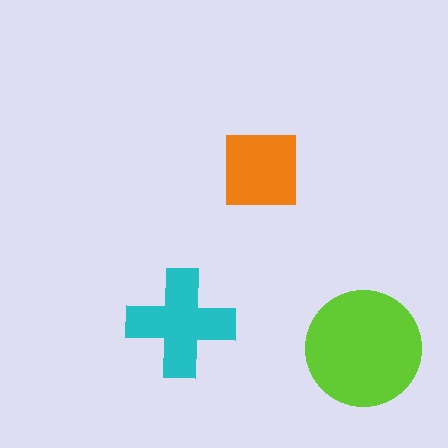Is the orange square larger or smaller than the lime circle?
Smaller.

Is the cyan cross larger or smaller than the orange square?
Larger.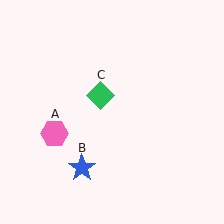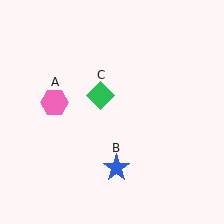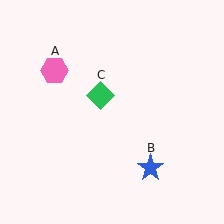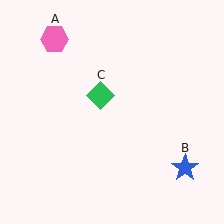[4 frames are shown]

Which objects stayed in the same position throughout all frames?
Green diamond (object C) remained stationary.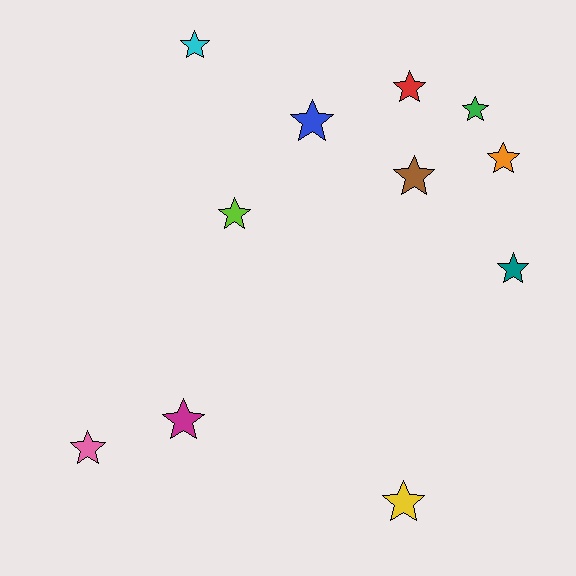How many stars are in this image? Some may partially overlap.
There are 11 stars.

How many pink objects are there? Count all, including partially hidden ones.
There is 1 pink object.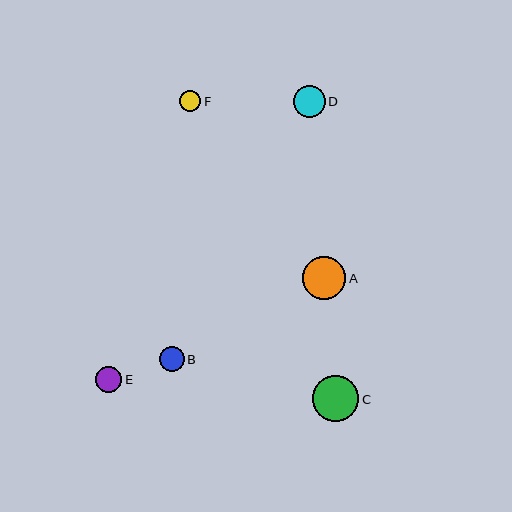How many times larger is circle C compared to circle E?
Circle C is approximately 1.8 times the size of circle E.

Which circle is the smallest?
Circle F is the smallest with a size of approximately 21 pixels.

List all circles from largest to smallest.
From largest to smallest: C, A, D, E, B, F.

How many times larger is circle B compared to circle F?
Circle B is approximately 1.2 times the size of circle F.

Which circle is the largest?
Circle C is the largest with a size of approximately 47 pixels.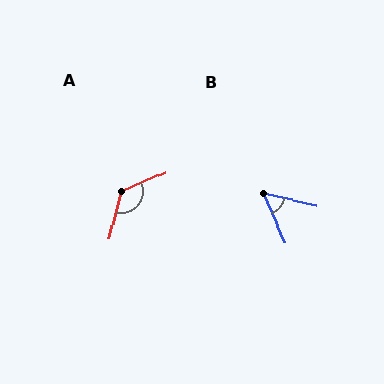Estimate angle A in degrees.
Approximately 127 degrees.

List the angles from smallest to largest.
B (54°), A (127°).